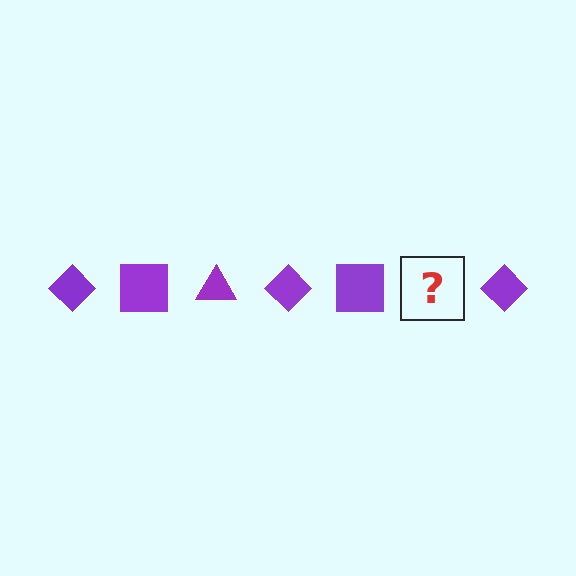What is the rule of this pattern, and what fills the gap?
The rule is that the pattern cycles through diamond, square, triangle shapes in purple. The gap should be filled with a purple triangle.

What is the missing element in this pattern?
The missing element is a purple triangle.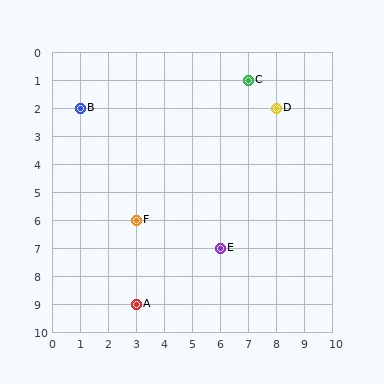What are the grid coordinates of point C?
Point C is at grid coordinates (7, 1).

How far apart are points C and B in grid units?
Points C and B are 6 columns and 1 row apart (about 6.1 grid units diagonally).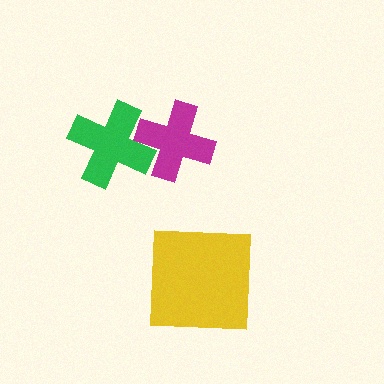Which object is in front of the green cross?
The magenta cross is in front of the green cross.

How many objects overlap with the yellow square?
0 objects overlap with the yellow square.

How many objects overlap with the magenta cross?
1 object overlaps with the magenta cross.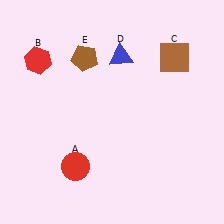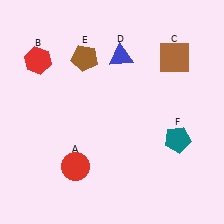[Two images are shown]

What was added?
A teal pentagon (F) was added in Image 2.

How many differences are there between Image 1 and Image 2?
There is 1 difference between the two images.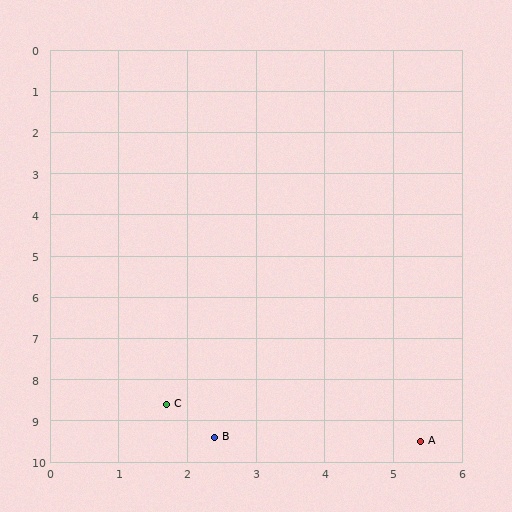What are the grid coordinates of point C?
Point C is at approximately (1.7, 8.6).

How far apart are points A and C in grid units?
Points A and C are about 3.8 grid units apart.